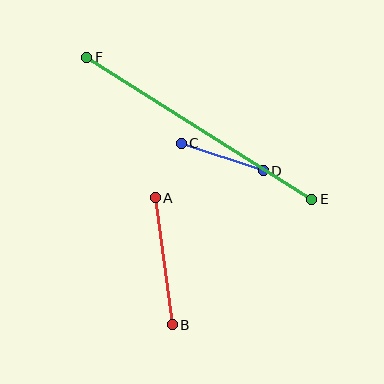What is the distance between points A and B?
The distance is approximately 128 pixels.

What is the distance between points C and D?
The distance is approximately 86 pixels.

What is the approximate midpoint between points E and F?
The midpoint is at approximately (199, 128) pixels.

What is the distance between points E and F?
The distance is approximately 266 pixels.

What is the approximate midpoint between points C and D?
The midpoint is at approximately (222, 157) pixels.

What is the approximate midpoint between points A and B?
The midpoint is at approximately (164, 261) pixels.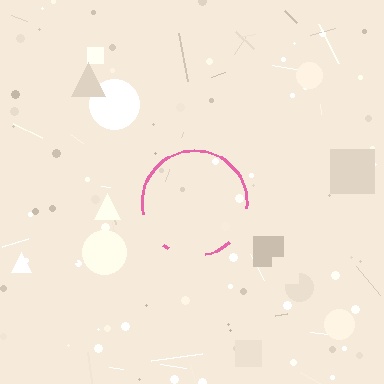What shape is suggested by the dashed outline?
The dashed outline suggests a circle.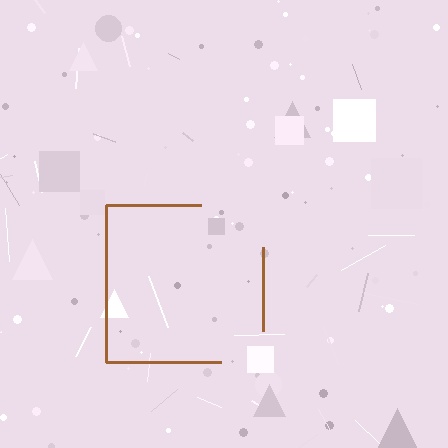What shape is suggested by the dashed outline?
The dashed outline suggests a square.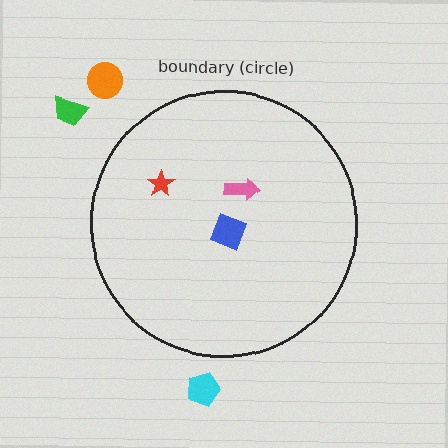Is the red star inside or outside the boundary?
Inside.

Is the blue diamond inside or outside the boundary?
Inside.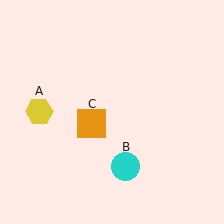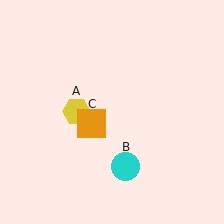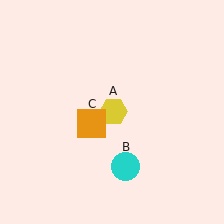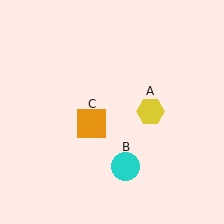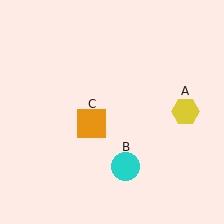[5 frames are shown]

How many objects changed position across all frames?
1 object changed position: yellow hexagon (object A).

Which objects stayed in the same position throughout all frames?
Cyan circle (object B) and orange square (object C) remained stationary.